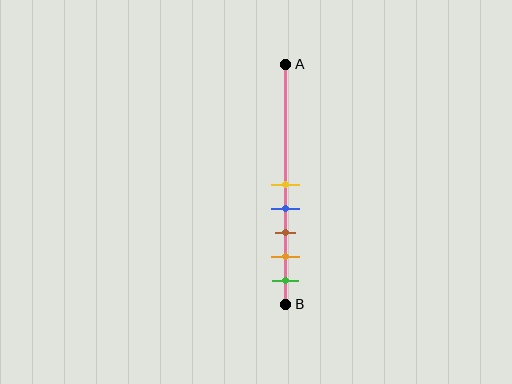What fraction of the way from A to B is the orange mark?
The orange mark is approximately 80% (0.8) of the way from A to B.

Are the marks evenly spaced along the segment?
Yes, the marks are approximately evenly spaced.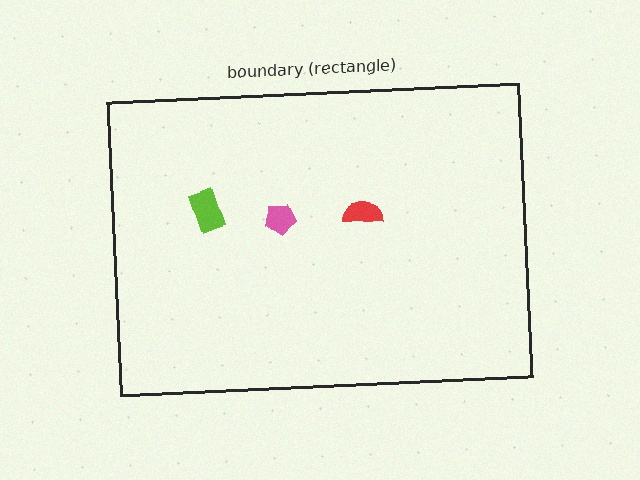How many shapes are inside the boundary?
3 inside, 0 outside.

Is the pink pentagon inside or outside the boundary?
Inside.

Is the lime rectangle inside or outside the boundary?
Inside.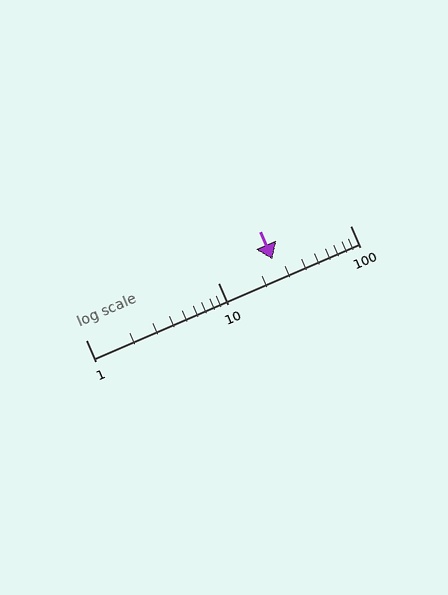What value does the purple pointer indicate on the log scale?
The pointer indicates approximately 26.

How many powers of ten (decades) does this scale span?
The scale spans 2 decades, from 1 to 100.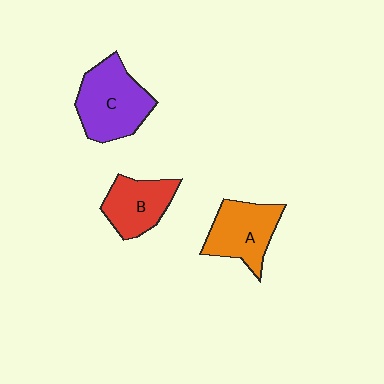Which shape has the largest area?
Shape C (purple).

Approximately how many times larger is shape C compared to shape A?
Approximately 1.2 times.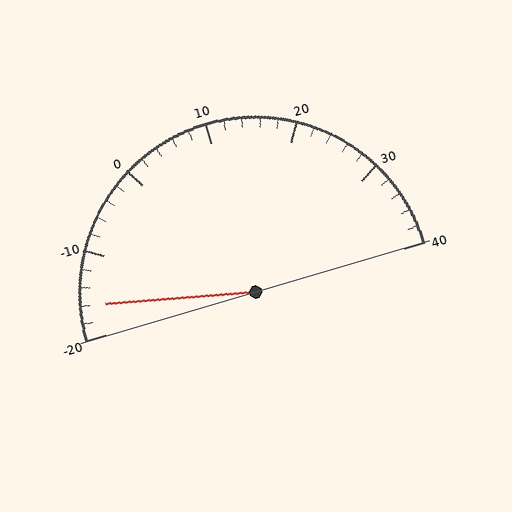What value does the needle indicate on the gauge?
The needle indicates approximately -16.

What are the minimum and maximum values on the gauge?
The gauge ranges from -20 to 40.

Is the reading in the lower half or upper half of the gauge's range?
The reading is in the lower half of the range (-20 to 40).